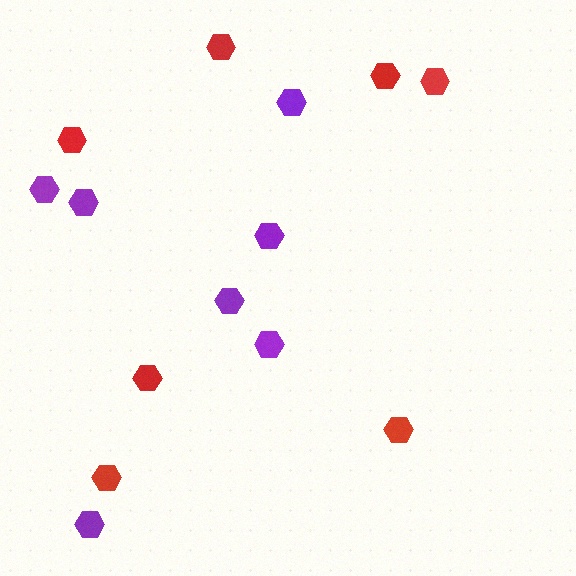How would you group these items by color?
There are 2 groups: one group of purple hexagons (7) and one group of red hexagons (7).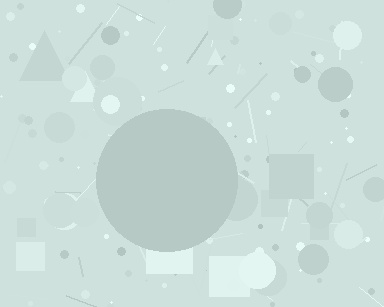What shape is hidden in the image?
A circle is hidden in the image.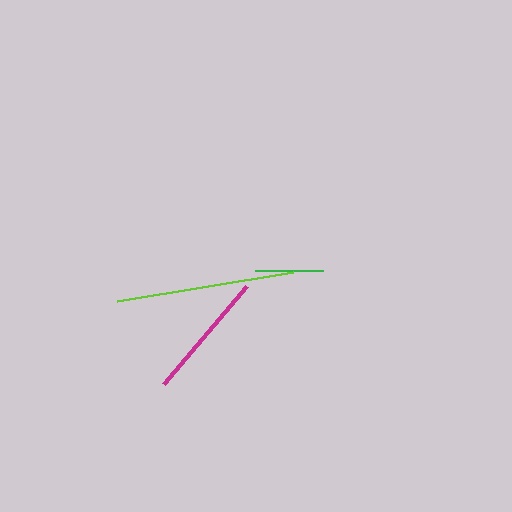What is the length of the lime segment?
The lime segment is approximately 179 pixels long.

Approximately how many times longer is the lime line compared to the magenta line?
The lime line is approximately 1.4 times the length of the magenta line.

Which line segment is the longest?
The lime line is the longest at approximately 179 pixels.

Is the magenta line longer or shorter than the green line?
The magenta line is longer than the green line.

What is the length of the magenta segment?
The magenta segment is approximately 129 pixels long.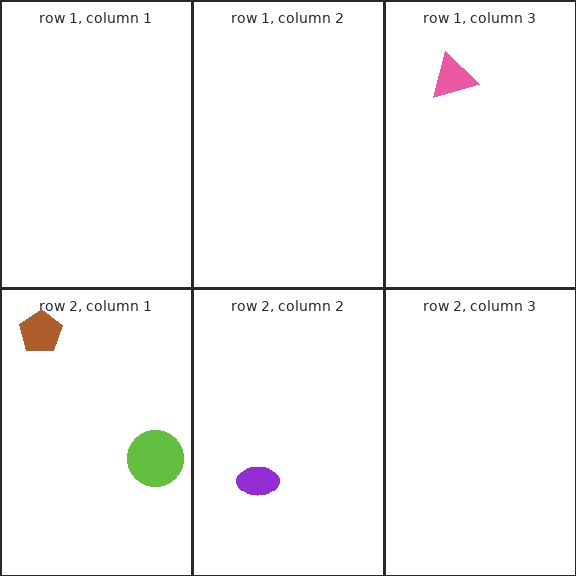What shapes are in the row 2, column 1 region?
The brown pentagon, the lime circle.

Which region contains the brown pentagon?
The row 2, column 1 region.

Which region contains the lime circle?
The row 2, column 1 region.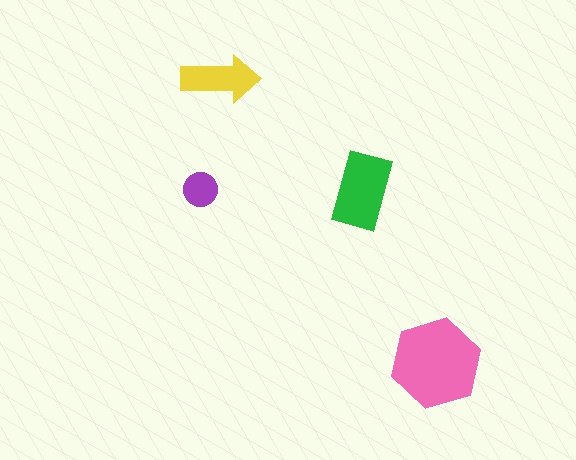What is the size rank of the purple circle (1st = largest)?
4th.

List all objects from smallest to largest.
The purple circle, the yellow arrow, the green rectangle, the pink hexagon.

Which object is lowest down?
The pink hexagon is bottommost.